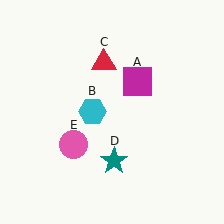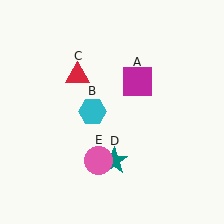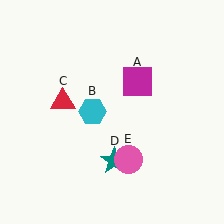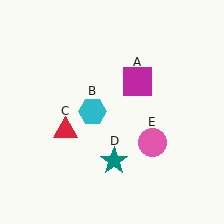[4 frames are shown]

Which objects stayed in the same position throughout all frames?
Magenta square (object A) and cyan hexagon (object B) and teal star (object D) remained stationary.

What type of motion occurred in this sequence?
The red triangle (object C), pink circle (object E) rotated counterclockwise around the center of the scene.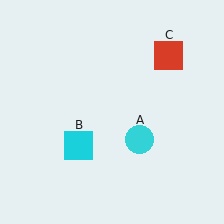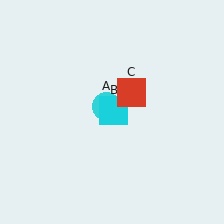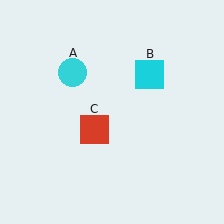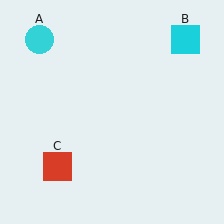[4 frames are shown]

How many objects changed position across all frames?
3 objects changed position: cyan circle (object A), cyan square (object B), red square (object C).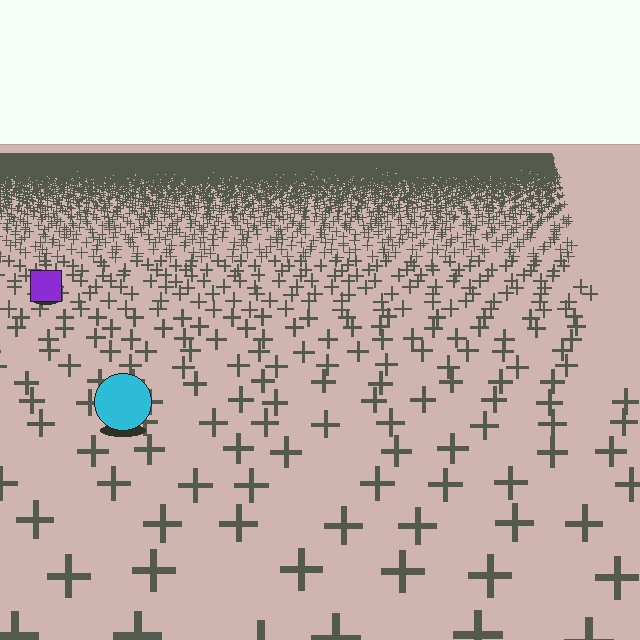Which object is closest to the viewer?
The cyan circle is closest. The texture marks near it are larger and more spread out.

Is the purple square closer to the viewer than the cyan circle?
No. The cyan circle is closer — you can tell from the texture gradient: the ground texture is coarser near it.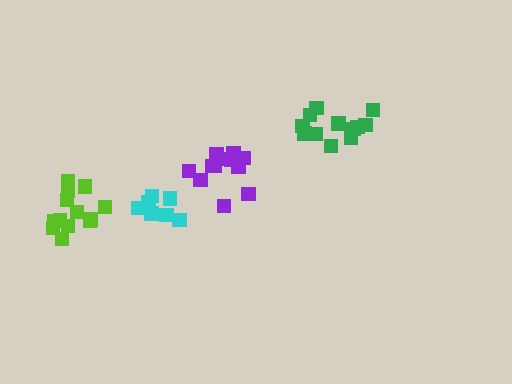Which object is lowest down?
The lime cluster is bottommost.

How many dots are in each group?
Group 1: 13 dots, Group 2: 12 dots, Group 3: 13 dots, Group 4: 7 dots (45 total).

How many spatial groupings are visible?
There are 4 spatial groupings.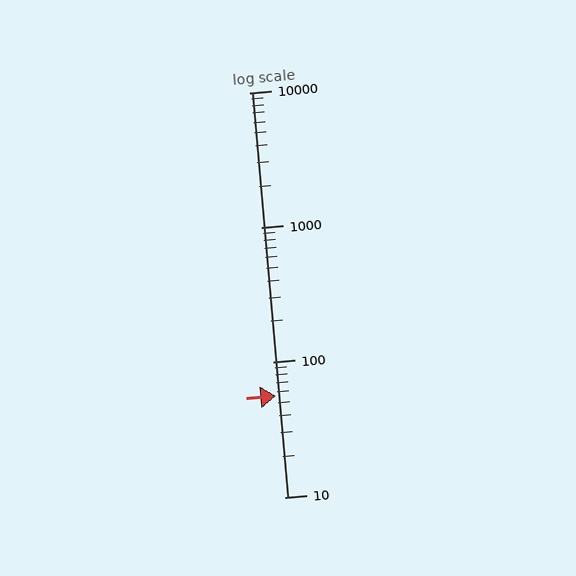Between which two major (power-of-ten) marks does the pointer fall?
The pointer is between 10 and 100.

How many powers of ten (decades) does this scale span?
The scale spans 3 decades, from 10 to 10000.